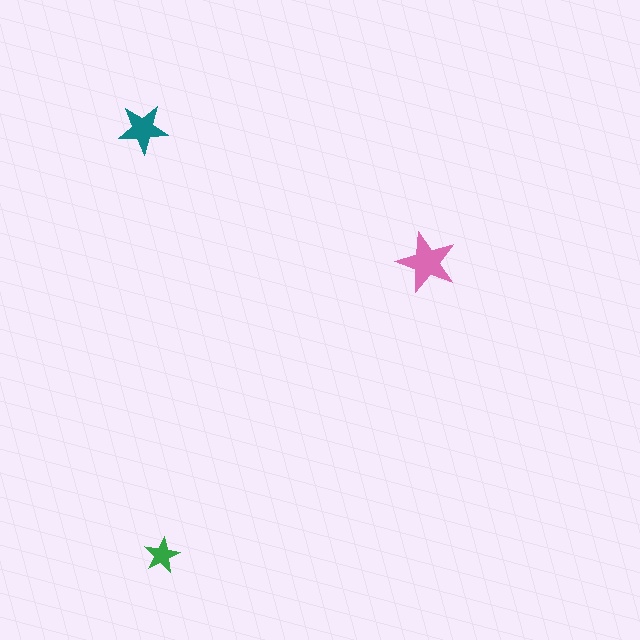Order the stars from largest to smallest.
the pink one, the teal one, the green one.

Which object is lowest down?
The green star is bottommost.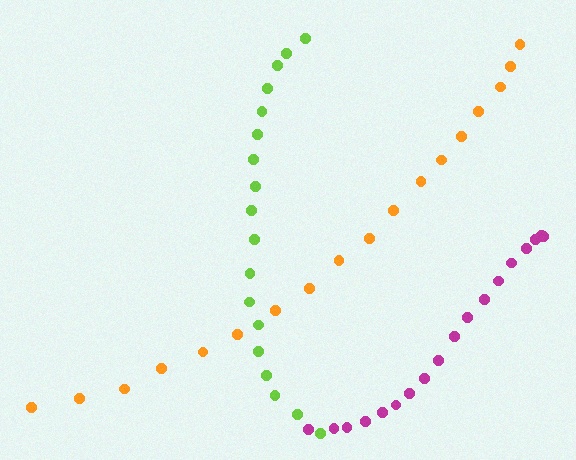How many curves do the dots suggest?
There are 3 distinct paths.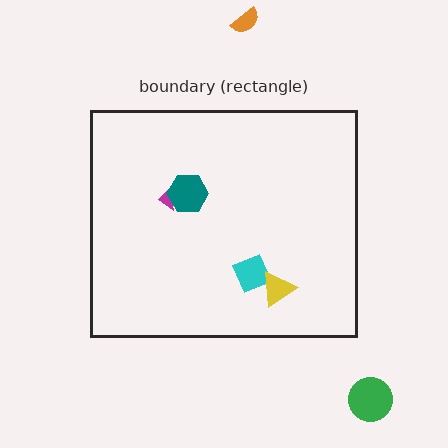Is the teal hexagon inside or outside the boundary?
Inside.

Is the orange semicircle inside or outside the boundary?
Outside.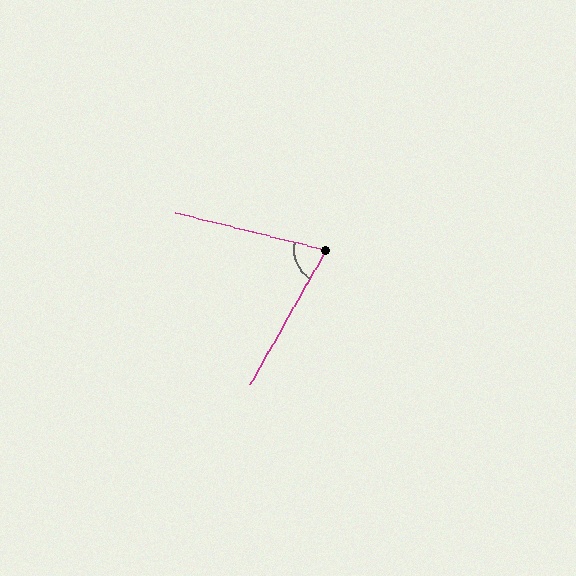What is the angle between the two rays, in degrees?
Approximately 75 degrees.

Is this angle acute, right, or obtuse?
It is acute.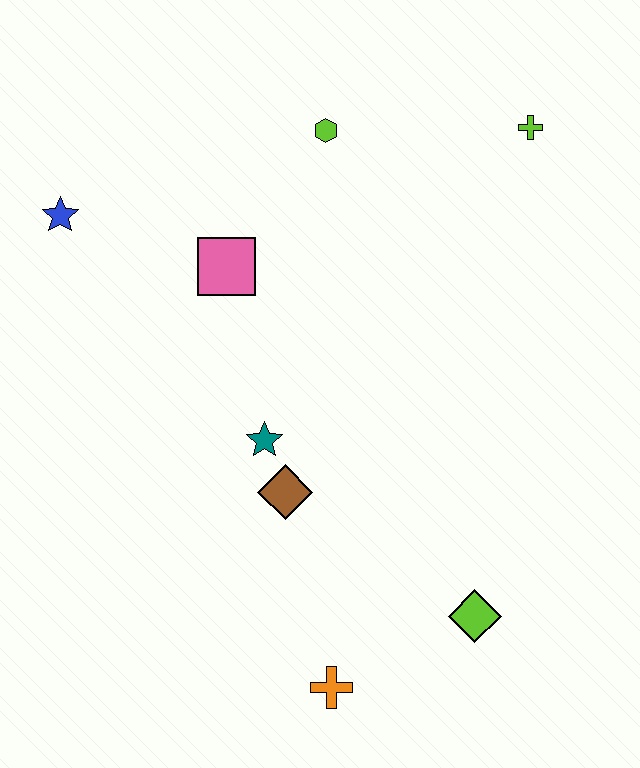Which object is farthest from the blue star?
The lime diamond is farthest from the blue star.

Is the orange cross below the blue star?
Yes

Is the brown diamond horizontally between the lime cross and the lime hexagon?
No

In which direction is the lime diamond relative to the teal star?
The lime diamond is to the right of the teal star.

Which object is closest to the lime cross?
The lime hexagon is closest to the lime cross.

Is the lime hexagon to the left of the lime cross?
Yes